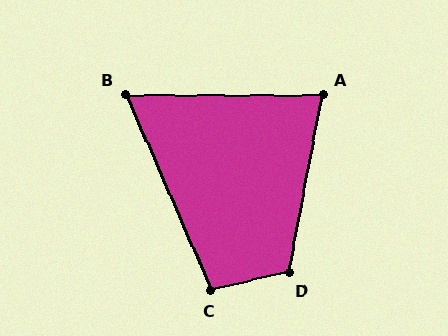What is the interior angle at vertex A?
Approximately 79 degrees (acute).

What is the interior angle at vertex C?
Approximately 101 degrees (obtuse).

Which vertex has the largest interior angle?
D, at approximately 114 degrees.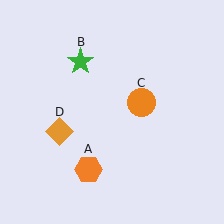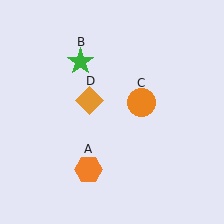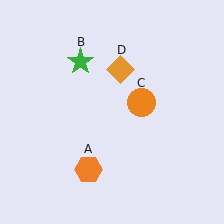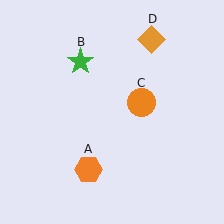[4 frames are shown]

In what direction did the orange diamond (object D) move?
The orange diamond (object D) moved up and to the right.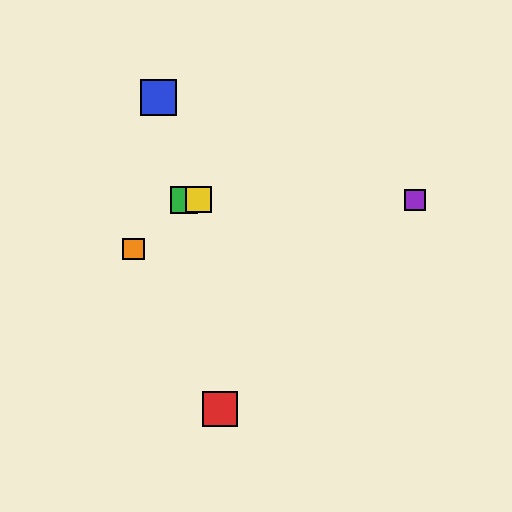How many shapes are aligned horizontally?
3 shapes (the green square, the yellow square, the purple square) are aligned horizontally.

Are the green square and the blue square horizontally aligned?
No, the green square is at y≈200 and the blue square is at y≈98.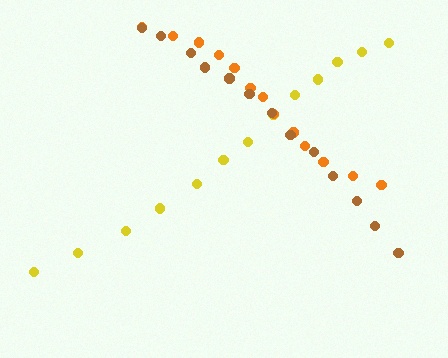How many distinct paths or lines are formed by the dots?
There are 3 distinct paths.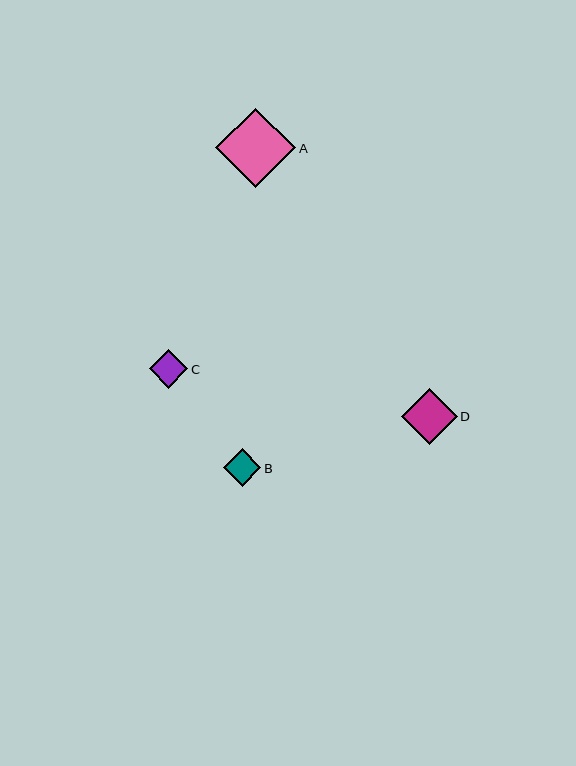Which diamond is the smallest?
Diamond B is the smallest with a size of approximately 38 pixels.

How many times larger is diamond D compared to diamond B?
Diamond D is approximately 1.5 times the size of diamond B.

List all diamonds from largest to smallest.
From largest to smallest: A, D, C, B.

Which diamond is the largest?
Diamond A is the largest with a size of approximately 80 pixels.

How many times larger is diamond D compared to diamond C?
Diamond D is approximately 1.5 times the size of diamond C.